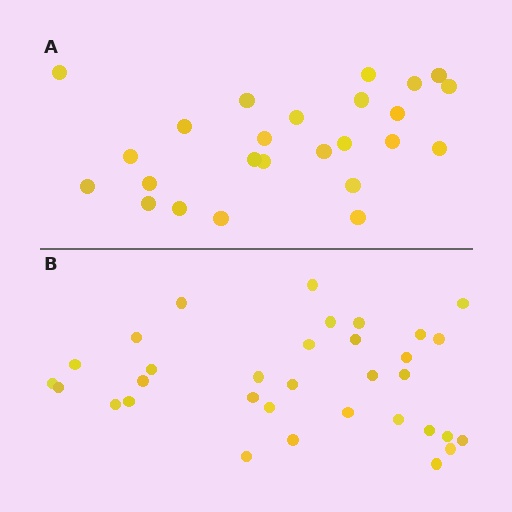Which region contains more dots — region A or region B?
Region B (the bottom region) has more dots.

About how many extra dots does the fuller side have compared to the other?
Region B has roughly 8 or so more dots than region A.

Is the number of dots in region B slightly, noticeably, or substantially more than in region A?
Region B has noticeably more, but not dramatically so. The ratio is roughly 1.3 to 1.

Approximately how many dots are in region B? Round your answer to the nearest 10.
About 30 dots. (The exact count is 33, which rounds to 30.)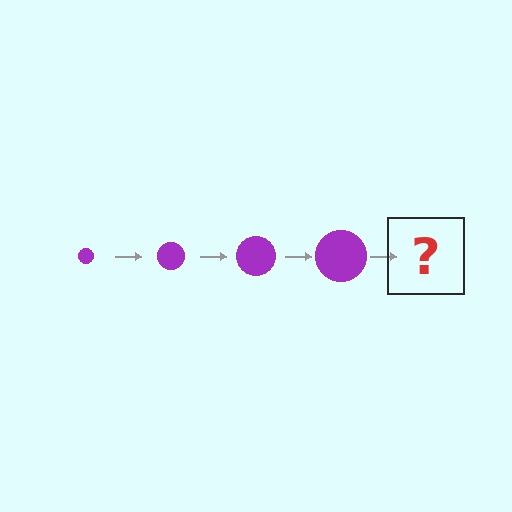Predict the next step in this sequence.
The next step is a purple circle, larger than the previous one.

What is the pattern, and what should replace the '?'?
The pattern is that the circle gets progressively larger each step. The '?' should be a purple circle, larger than the previous one.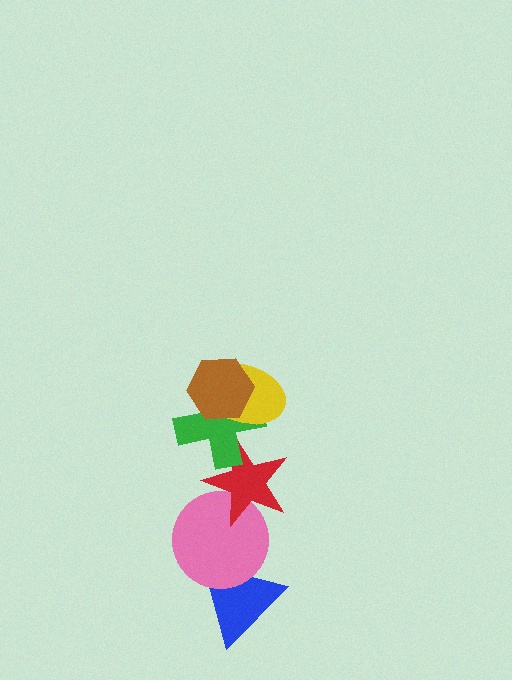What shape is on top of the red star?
The green cross is on top of the red star.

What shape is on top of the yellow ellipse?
The brown hexagon is on top of the yellow ellipse.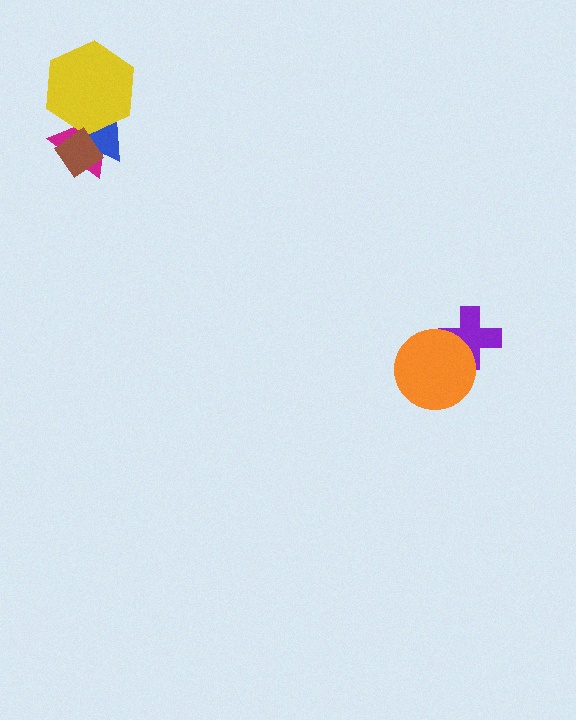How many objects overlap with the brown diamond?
3 objects overlap with the brown diamond.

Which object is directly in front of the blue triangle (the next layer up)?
The yellow hexagon is directly in front of the blue triangle.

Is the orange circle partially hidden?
No, no other shape covers it.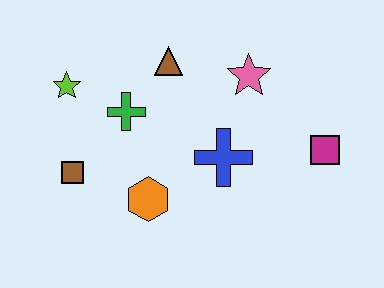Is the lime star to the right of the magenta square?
No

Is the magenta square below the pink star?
Yes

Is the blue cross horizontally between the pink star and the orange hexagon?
Yes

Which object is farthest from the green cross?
The magenta square is farthest from the green cross.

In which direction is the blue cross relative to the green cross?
The blue cross is to the right of the green cross.